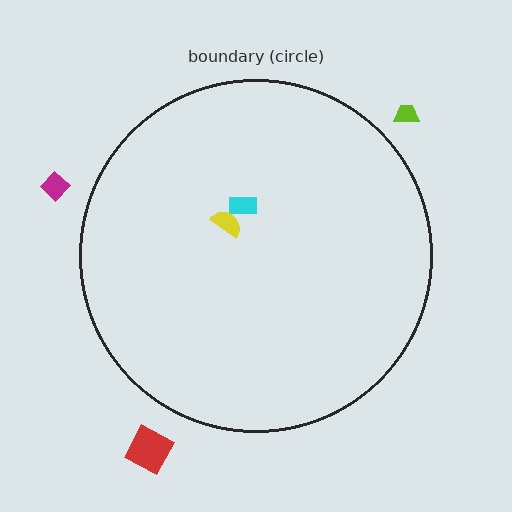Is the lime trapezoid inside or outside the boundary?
Outside.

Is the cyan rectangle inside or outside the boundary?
Inside.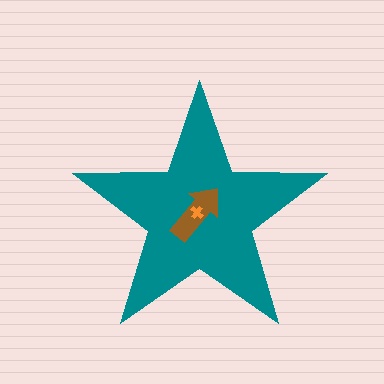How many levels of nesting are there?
3.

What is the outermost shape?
The teal star.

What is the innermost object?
The orange cross.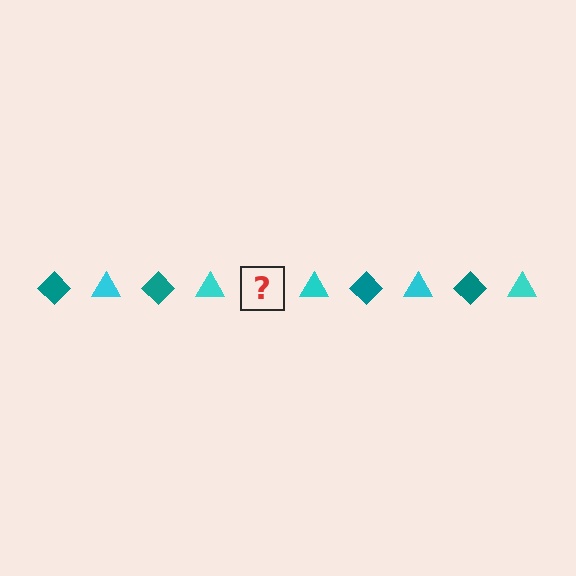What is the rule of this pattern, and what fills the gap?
The rule is that the pattern alternates between teal diamond and cyan triangle. The gap should be filled with a teal diamond.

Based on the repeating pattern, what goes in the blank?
The blank should be a teal diamond.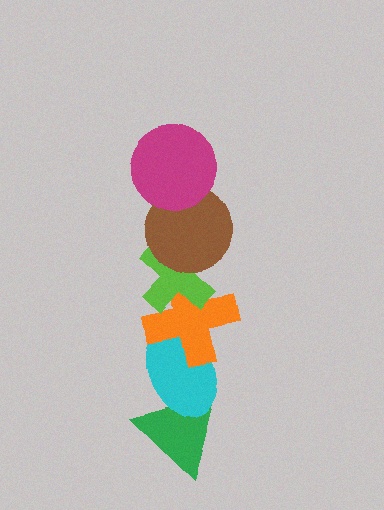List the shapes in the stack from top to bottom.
From top to bottom: the magenta circle, the brown circle, the lime cross, the orange cross, the cyan ellipse, the green triangle.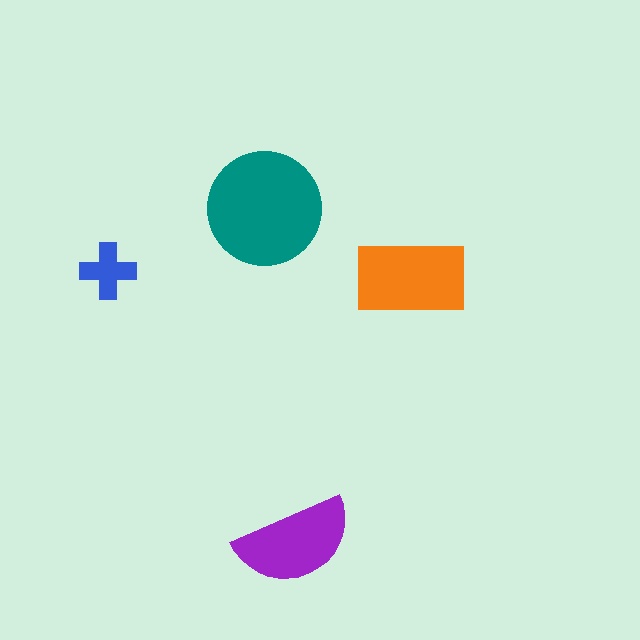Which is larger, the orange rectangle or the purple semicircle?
The orange rectangle.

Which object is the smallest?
The blue cross.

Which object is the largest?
The teal circle.